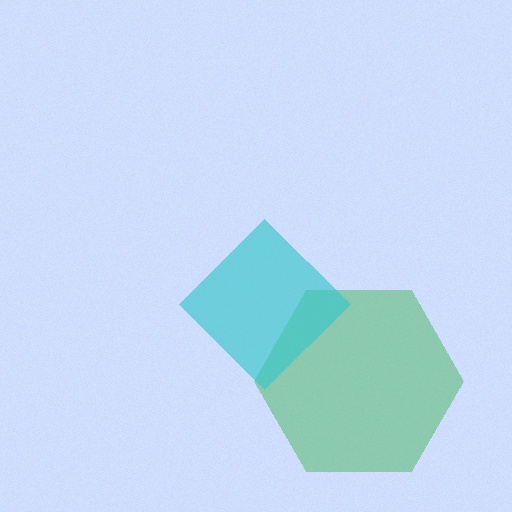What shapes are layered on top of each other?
The layered shapes are: a green hexagon, a cyan diamond.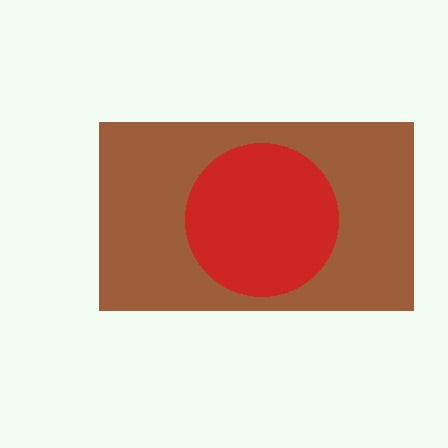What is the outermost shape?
The brown rectangle.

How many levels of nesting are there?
2.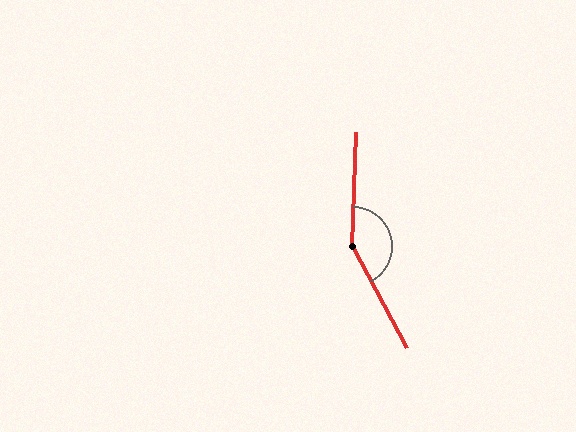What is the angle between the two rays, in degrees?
Approximately 150 degrees.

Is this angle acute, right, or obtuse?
It is obtuse.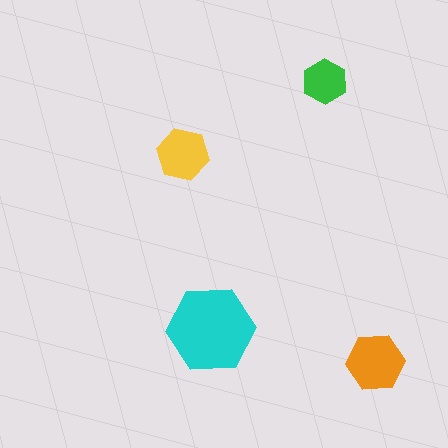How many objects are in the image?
There are 4 objects in the image.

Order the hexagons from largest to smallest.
the cyan one, the orange one, the yellow one, the green one.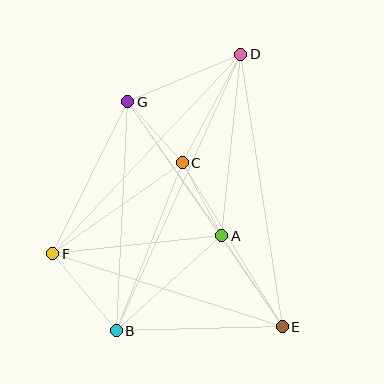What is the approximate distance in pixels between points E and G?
The distance between E and G is approximately 273 pixels.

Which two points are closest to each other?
Points C and G are closest to each other.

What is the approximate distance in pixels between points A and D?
The distance between A and D is approximately 183 pixels.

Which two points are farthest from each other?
Points B and D are farthest from each other.